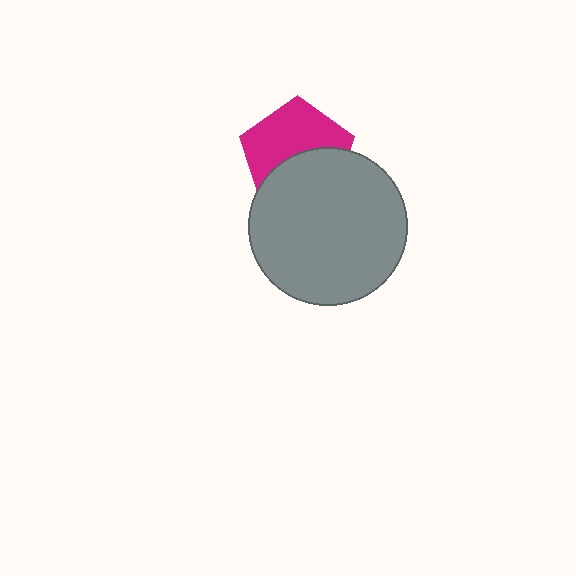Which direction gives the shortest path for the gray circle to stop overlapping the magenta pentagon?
Moving down gives the shortest separation.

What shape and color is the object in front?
The object in front is a gray circle.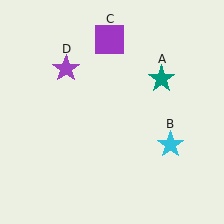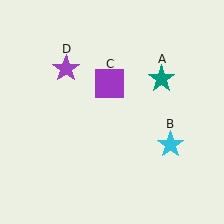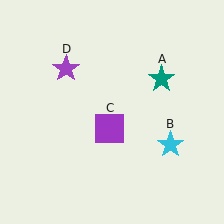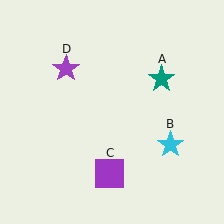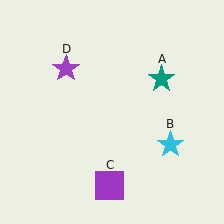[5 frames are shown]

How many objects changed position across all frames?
1 object changed position: purple square (object C).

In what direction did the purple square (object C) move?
The purple square (object C) moved down.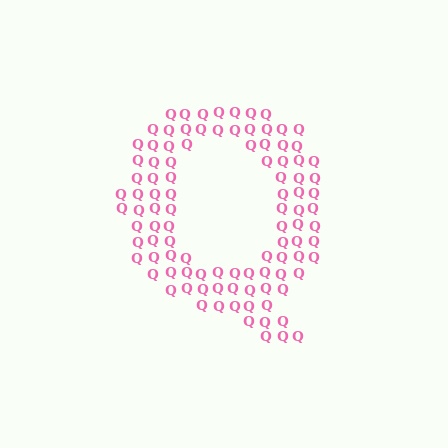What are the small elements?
The small elements are letter Q's.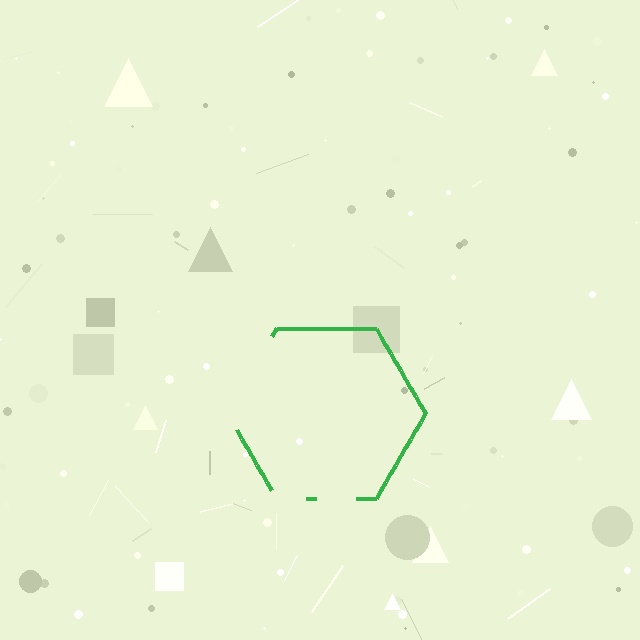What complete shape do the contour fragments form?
The contour fragments form a hexagon.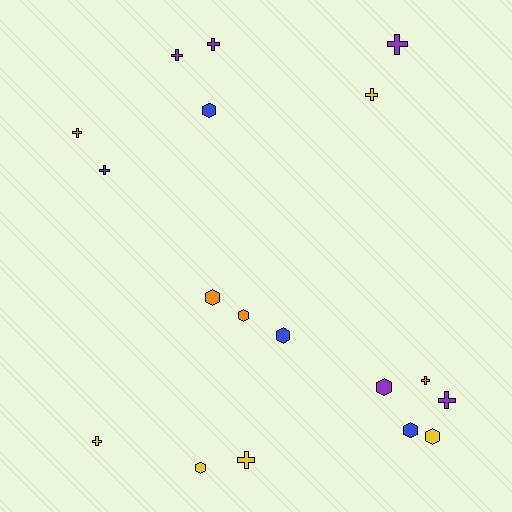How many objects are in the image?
There are 18 objects.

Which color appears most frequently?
Purple, with 5 objects.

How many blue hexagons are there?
There are 3 blue hexagons.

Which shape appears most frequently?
Cross, with 10 objects.